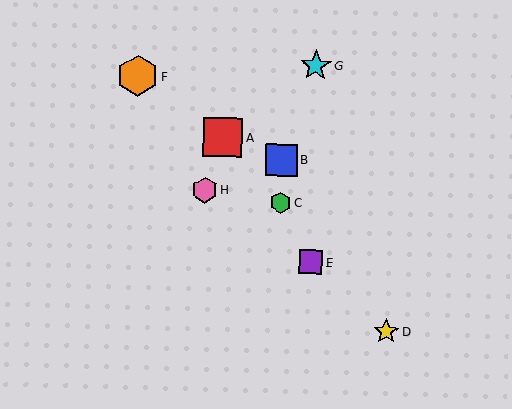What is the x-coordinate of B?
Object B is at x≈281.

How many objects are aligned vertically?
2 objects (B, C) are aligned vertically.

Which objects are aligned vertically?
Objects B, C are aligned vertically.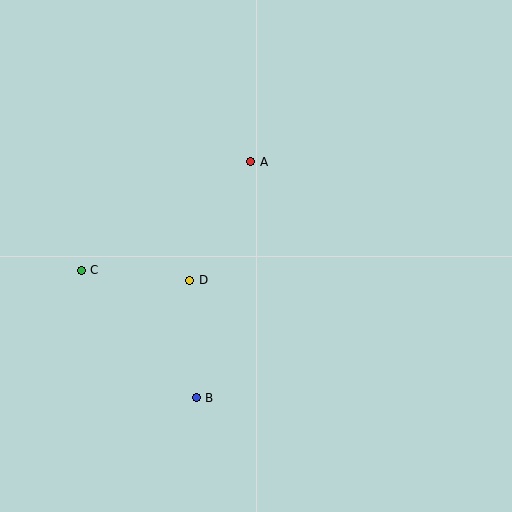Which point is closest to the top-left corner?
Point C is closest to the top-left corner.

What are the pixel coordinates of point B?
Point B is at (196, 398).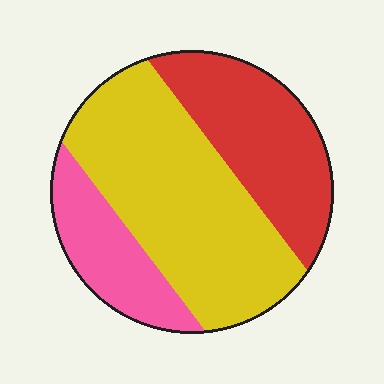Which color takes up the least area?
Pink, at roughly 20%.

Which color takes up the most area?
Yellow, at roughly 50%.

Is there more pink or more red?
Red.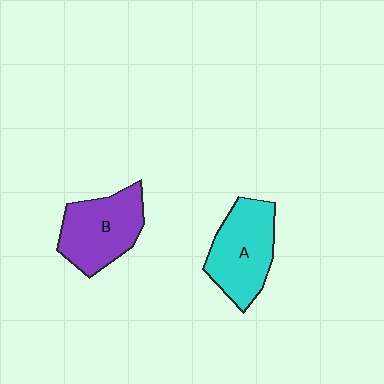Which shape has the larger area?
Shape A (cyan).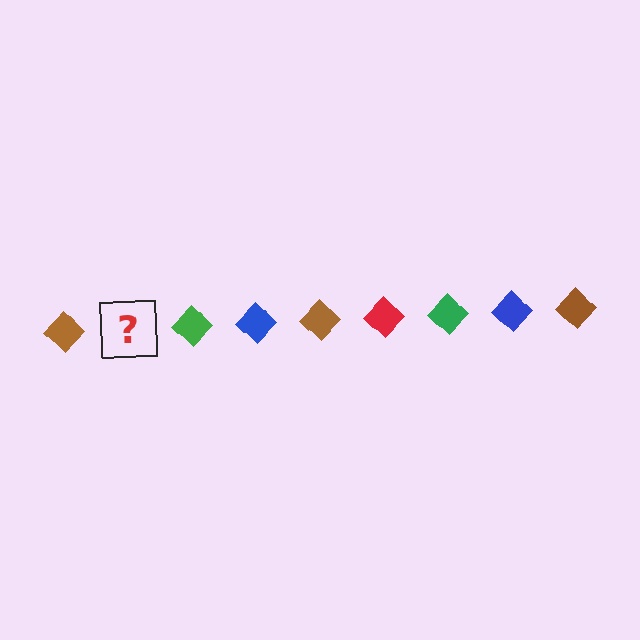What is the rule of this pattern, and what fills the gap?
The rule is that the pattern cycles through brown, red, green, blue diamonds. The gap should be filled with a red diamond.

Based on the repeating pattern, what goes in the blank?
The blank should be a red diamond.